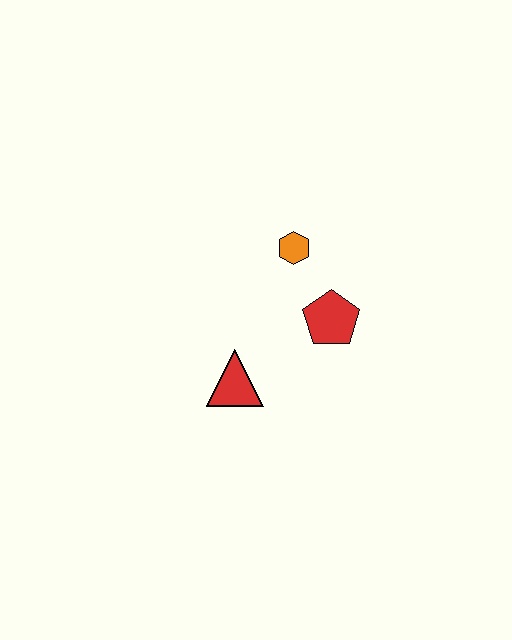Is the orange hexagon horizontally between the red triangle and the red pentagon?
Yes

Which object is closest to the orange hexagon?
The red pentagon is closest to the orange hexagon.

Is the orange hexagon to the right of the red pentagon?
No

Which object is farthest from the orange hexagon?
The red triangle is farthest from the orange hexagon.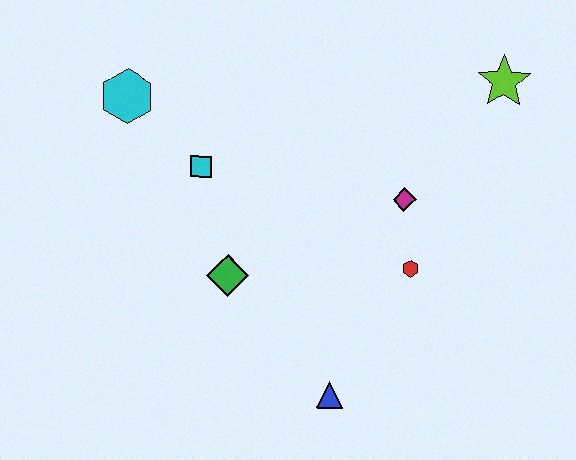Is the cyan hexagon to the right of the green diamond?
No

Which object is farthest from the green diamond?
The lime star is farthest from the green diamond.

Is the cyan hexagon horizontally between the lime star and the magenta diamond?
No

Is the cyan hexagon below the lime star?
Yes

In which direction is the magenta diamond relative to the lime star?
The magenta diamond is below the lime star.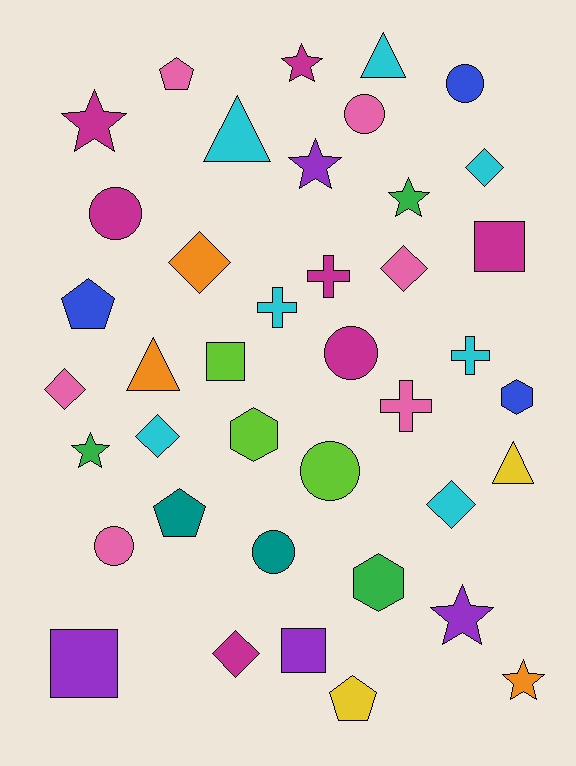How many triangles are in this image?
There are 4 triangles.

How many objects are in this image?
There are 40 objects.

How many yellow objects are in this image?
There are 2 yellow objects.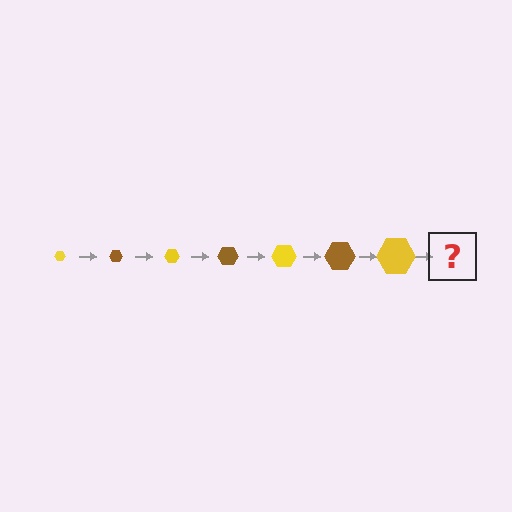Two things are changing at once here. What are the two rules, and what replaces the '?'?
The two rules are that the hexagon grows larger each step and the color cycles through yellow and brown. The '?' should be a brown hexagon, larger than the previous one.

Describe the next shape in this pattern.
It should be a brown hexagon, larger than the previous one.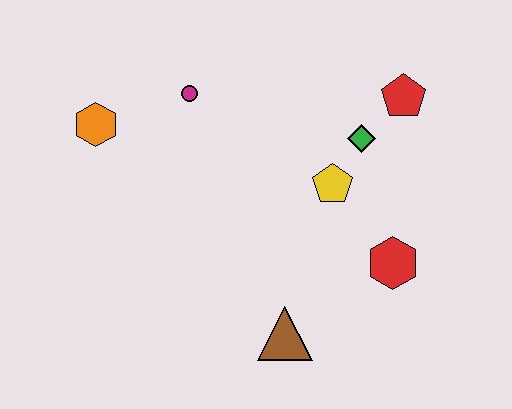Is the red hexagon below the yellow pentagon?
Yes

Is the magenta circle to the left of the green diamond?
Yes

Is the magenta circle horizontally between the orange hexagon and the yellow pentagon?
Yes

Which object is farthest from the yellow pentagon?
The orange hexagon is farthest from the yellow pentagon.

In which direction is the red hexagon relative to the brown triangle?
The red hexagon is to the right of the brown triangle.